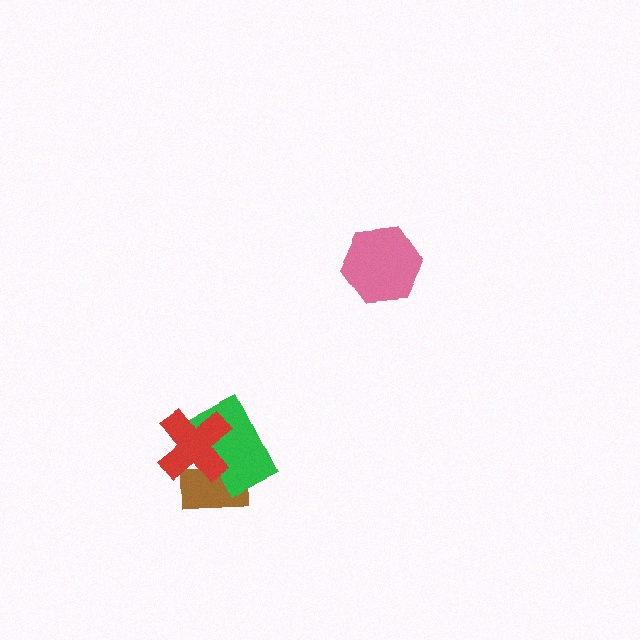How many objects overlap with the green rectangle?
2 objects overlap with the green rectangle.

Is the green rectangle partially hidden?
Yes, it is partially covered by another shape.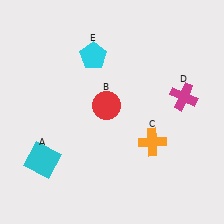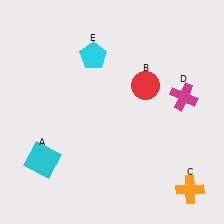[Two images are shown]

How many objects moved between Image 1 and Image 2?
2 objects moved between the two images.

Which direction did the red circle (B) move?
The red circle (B) moved right.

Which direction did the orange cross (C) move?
The orange cross (C) moved down.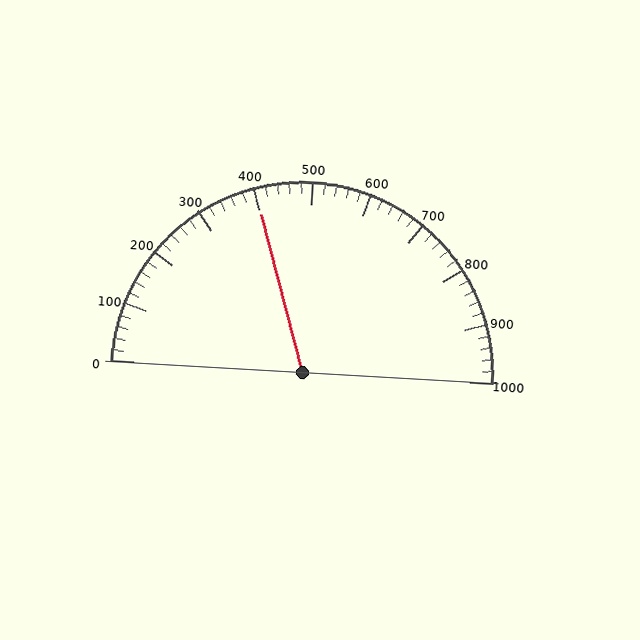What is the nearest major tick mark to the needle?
The nearest major tick mark is 400.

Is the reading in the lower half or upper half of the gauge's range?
The reading is in the lower half of the range (0 to 1000).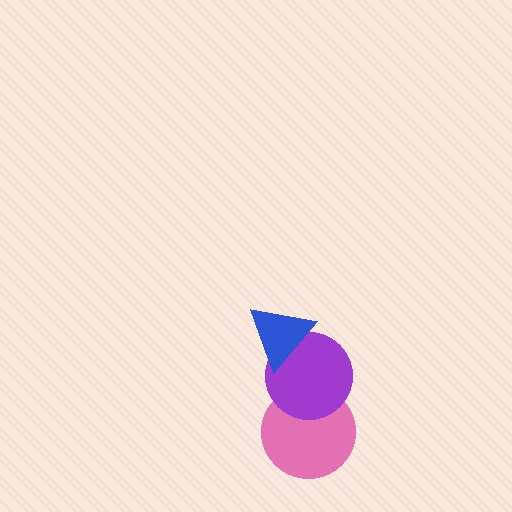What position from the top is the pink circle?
The pink circle is 3rd from the top.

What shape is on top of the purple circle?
The blue triangle is on top of the purple circle.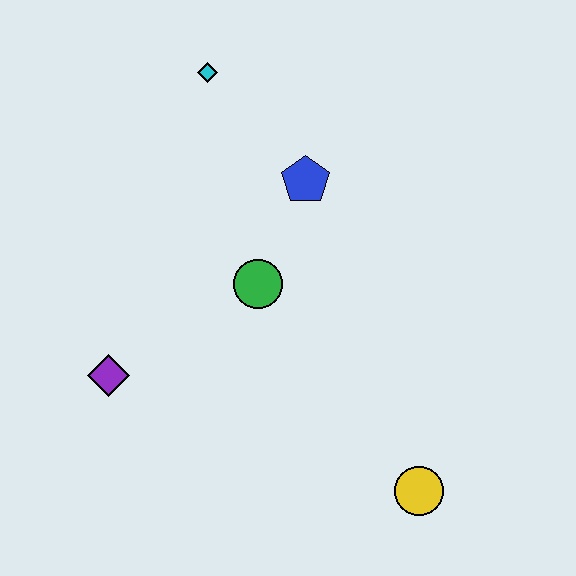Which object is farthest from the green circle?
The yellow circle is farthest from the green circle.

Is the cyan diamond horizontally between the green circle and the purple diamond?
Yes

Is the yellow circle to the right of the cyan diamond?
Yes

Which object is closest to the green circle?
The blue pentagon is closest to the green circle.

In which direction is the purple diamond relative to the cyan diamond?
The purple diamond is below the cyan diamond.